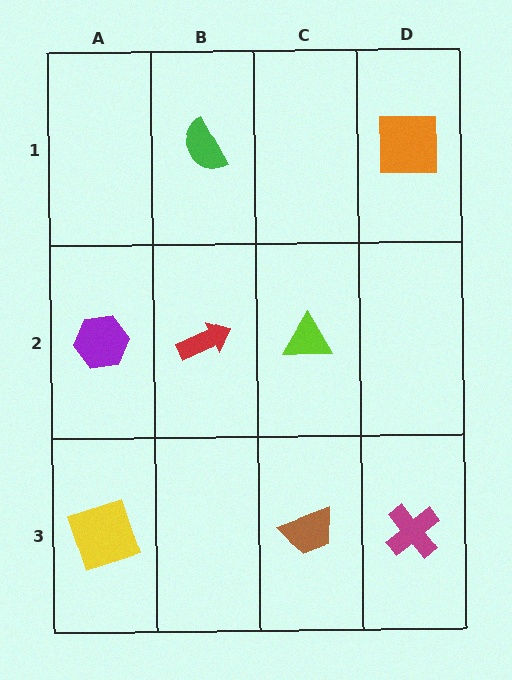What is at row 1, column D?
An orange square.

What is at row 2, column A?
A purple hexagon.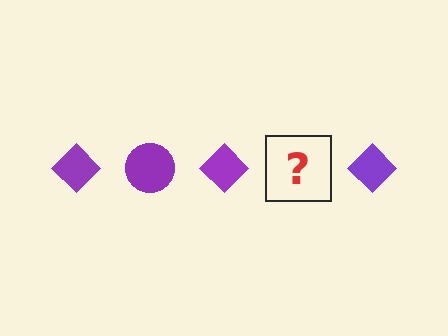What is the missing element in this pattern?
The missing element is a purple circle.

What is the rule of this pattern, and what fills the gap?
The rule is that the pattern cycles through diamond, circle shapes in purple. The gap should be filled with a purple circle.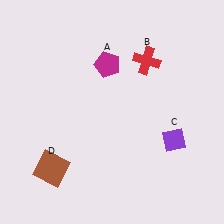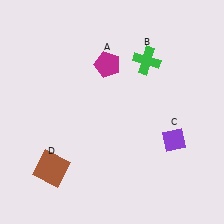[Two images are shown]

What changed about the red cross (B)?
In Image 1, B is red. In Image 2, it changed to green.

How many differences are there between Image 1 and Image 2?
There is 1 difference between the two images.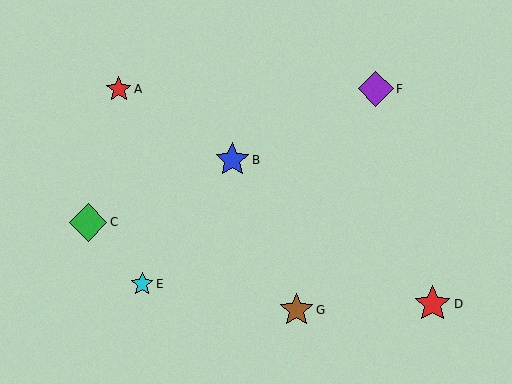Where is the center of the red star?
The center of the red star is at (433, 304).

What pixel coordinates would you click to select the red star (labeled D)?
Click at (433, 304) to select the red star D.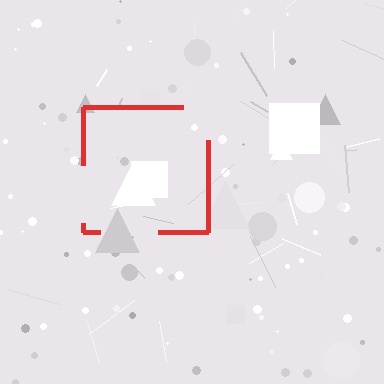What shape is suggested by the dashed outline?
The dashed outline suggests a square.